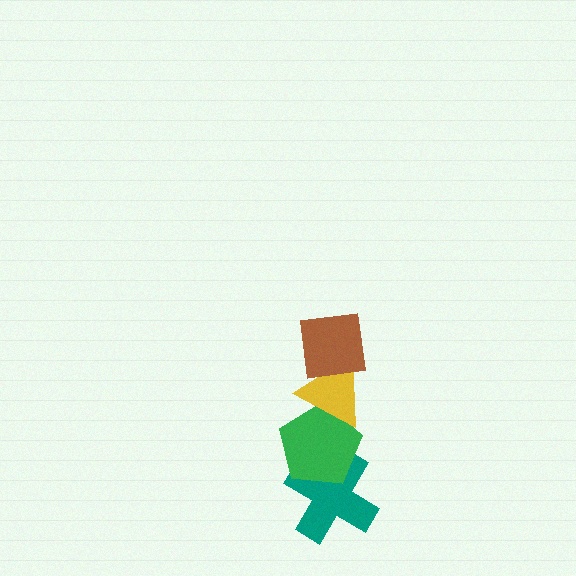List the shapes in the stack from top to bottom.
From top to bottom: the brown square, the yellow triangle, the green pentagon, the teal cross.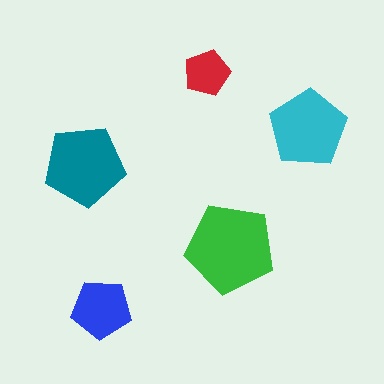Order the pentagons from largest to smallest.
the green one, the teal one, the cyan one, the blue one, the red one.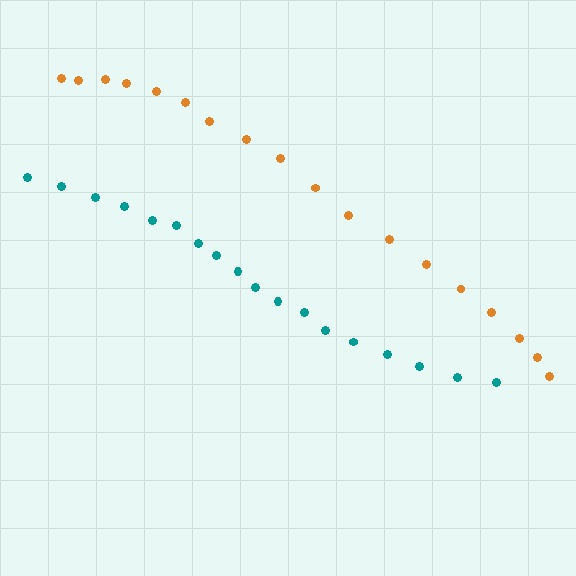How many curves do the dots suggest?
There are 2 distinct paths.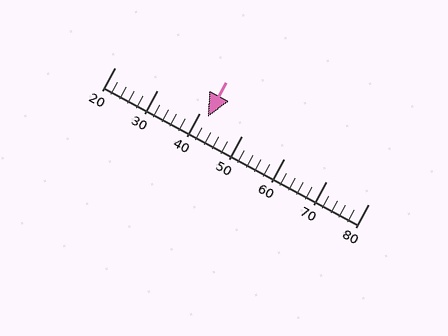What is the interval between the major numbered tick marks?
The major tick marks are spaced 10 units apart.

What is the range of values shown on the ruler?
The ruler shows values from 20 to 80.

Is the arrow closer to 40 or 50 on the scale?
The arrow is closer to 40.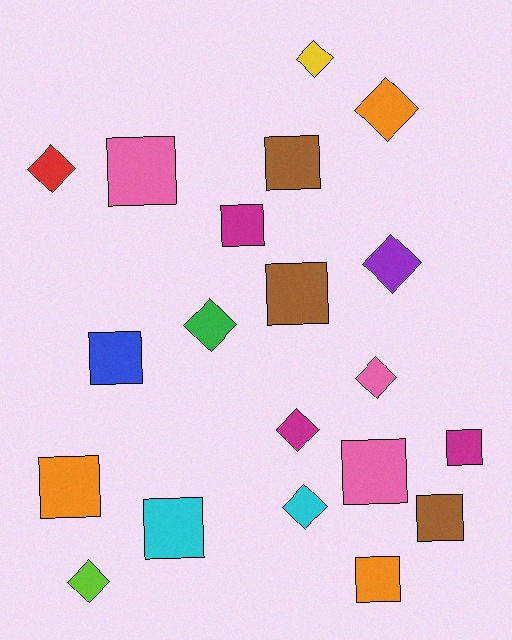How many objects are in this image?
There are 20 objects.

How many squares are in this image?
There are 11 squares.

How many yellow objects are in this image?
There is 1 yellow object.